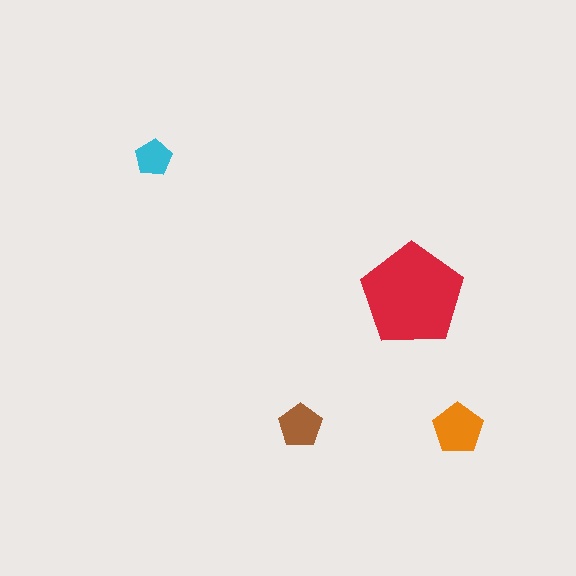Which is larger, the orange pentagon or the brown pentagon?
The orange one.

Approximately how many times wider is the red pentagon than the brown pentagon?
About 2.5 times wider.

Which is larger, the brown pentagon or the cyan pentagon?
The brown one.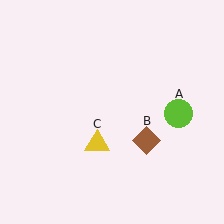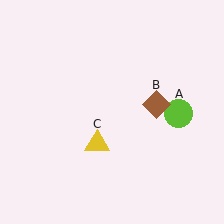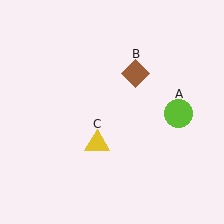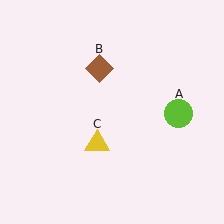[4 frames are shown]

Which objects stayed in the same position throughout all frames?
Lime circle (object A) and yellow triangle (object C) remained stationary.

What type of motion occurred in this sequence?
The brown diamond (object B) rotated counterclockwise around the center of the scene.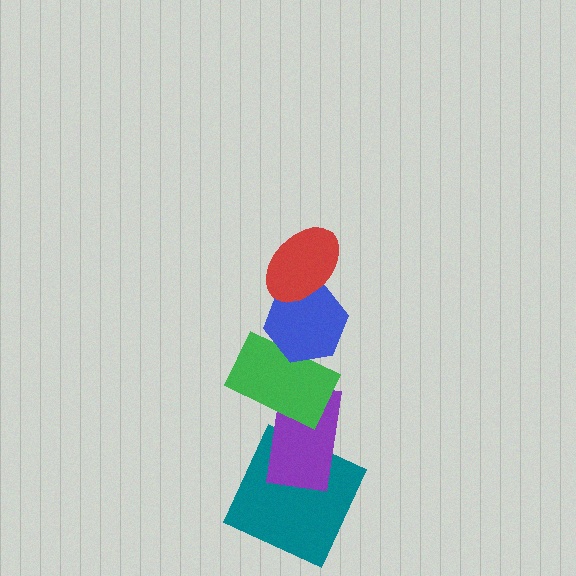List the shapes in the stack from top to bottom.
From top to bottom: the red ellipse, the blue hexagon, the green rectangle, the purple rectangle, the teal square.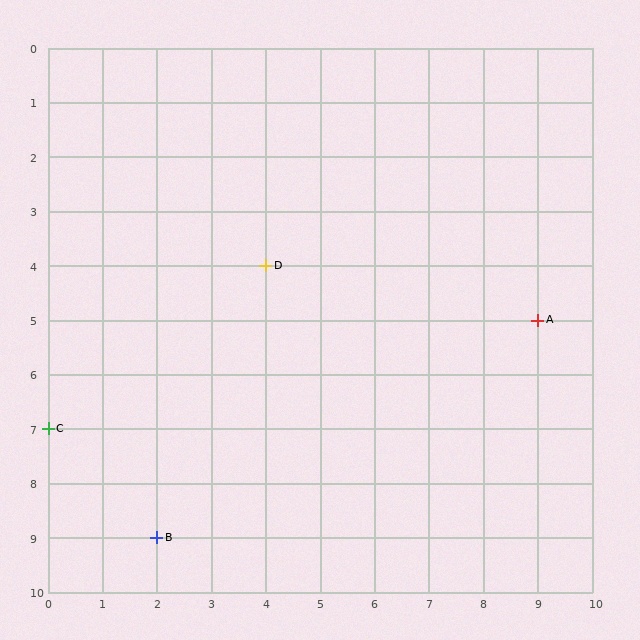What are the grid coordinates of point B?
Point B is at grid coordinates (2, 9).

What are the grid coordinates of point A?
Point A is at grid coordinates (9, 5).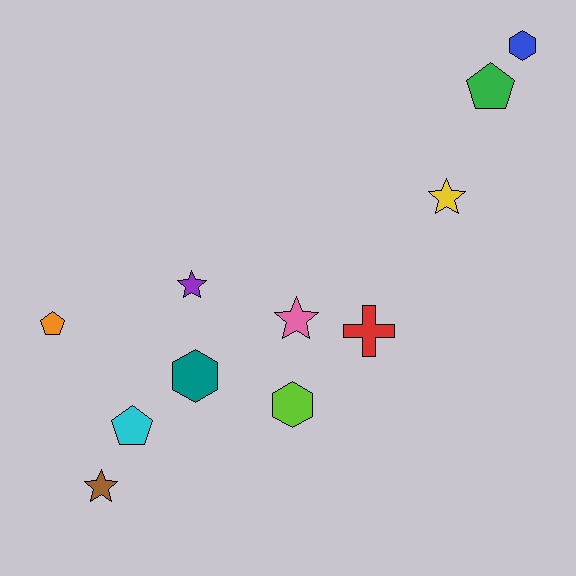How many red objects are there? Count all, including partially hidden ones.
There is 1 red object.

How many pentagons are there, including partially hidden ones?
There are 3 pentagons.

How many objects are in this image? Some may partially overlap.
There are 11 objects.